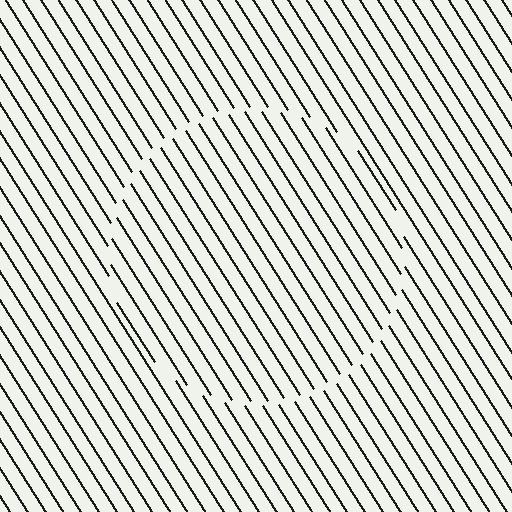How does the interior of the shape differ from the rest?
The interior of the shape contains the same grating, shifted by half a period — the contour is defined by the phase discontinuity where line-ends from the inner and outer gratings abut.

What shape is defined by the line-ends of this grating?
An illusory circle. The interior of the shape contains the same grating, shifted by half a period — the contour is defined by the phase discontinuity where line-ends from the inner and outer gratings abut.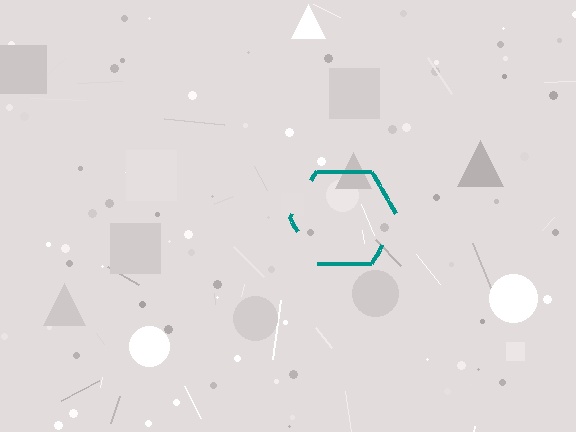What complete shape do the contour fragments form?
The contour fragments form a hexagon.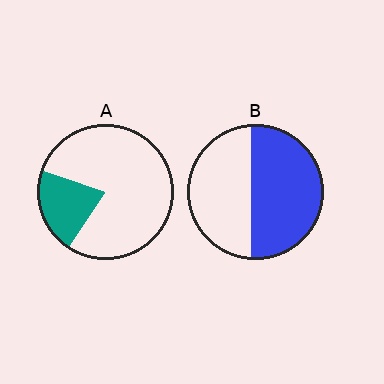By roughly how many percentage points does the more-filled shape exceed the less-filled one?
By roughly 35 percentage points (B over A).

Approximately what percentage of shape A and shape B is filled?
A is approximately 20% and B is approximately 55%.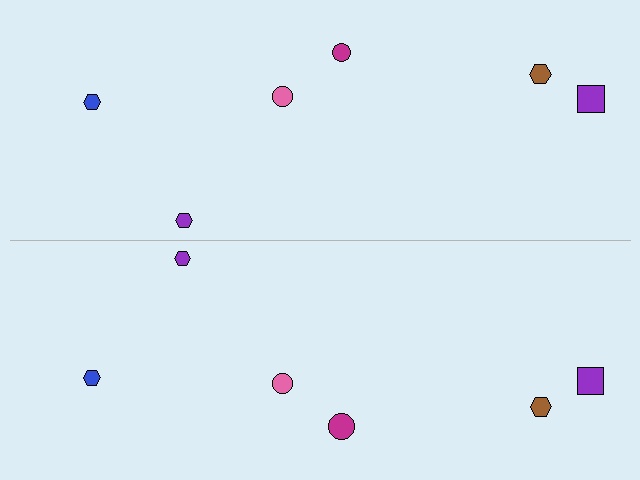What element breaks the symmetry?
The magenta circle on the bottom side has a different size than its mirror counterpart.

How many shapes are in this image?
There are 12 shapes in this image.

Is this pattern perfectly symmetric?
No, the pattern is not perfectly symmetric. The magenta circle on the bottom side has a different size than its mirror counterpart.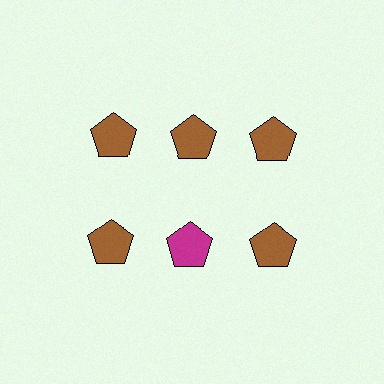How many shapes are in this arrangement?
There are 6 shapes arranged in a grid pattern.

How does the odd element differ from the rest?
It has a different color: magenta instead of brown.